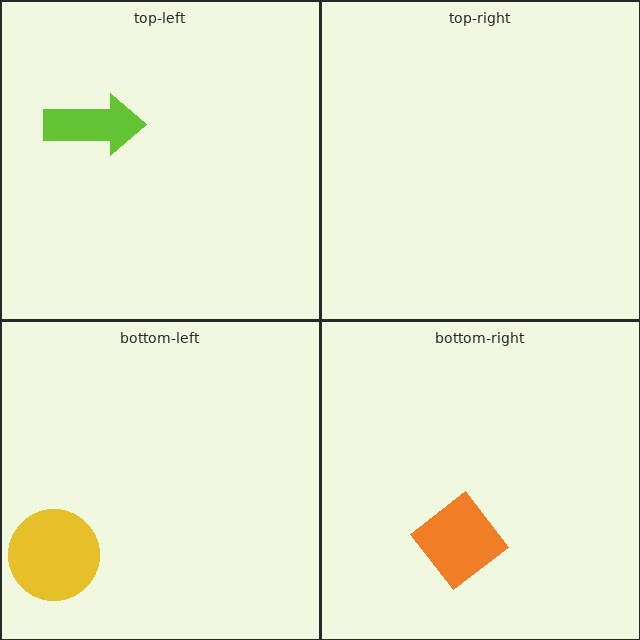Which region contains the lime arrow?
The top-left region.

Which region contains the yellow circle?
The bottom-left region.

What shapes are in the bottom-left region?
The yellow circle.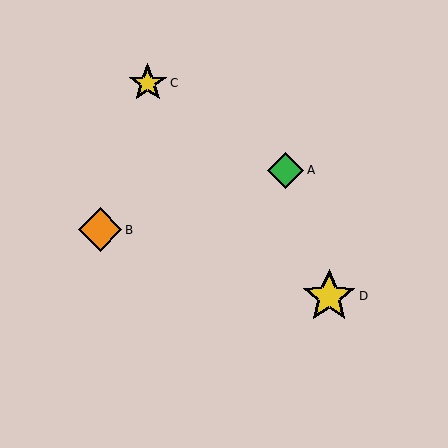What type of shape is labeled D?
Shape D is a yellow star.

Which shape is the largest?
The yellow star (labeled D) is the largest.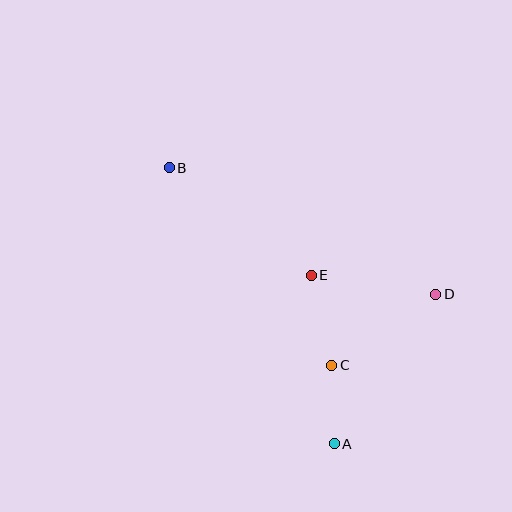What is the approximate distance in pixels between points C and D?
The distance between C and D is approximately 126 pixels.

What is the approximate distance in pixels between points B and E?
The distance between B and E is approximately 178 pixels.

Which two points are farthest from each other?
Points A and B are farthest from each other.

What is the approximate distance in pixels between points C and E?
The distance between C and E is approximately 93 pixels.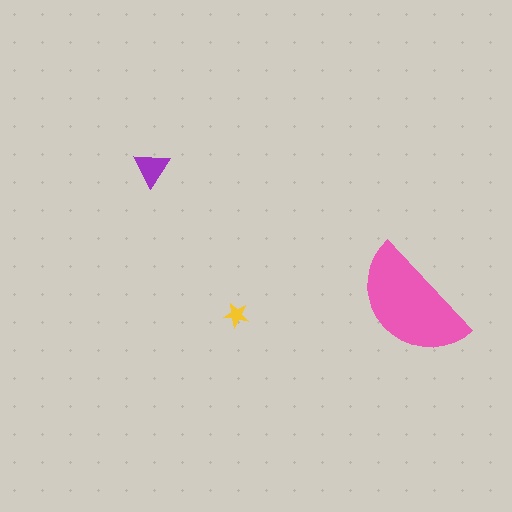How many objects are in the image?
There are 3 objects in the image.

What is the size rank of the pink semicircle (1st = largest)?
1st.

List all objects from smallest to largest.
The yellow star, the purple triangle, the pink semicircle.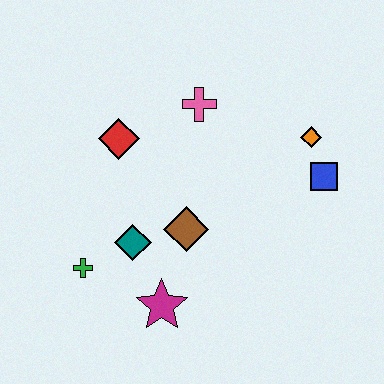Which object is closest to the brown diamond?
The teal diamond is closest to the brown diamond.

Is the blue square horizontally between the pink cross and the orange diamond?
No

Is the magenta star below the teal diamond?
Yes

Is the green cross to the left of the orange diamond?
Yes